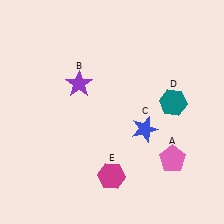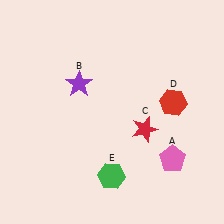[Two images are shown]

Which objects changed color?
C changed from blue to red. D changed from teal to red. E changed from magenta to green.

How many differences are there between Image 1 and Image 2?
There are 3 differences between the two images.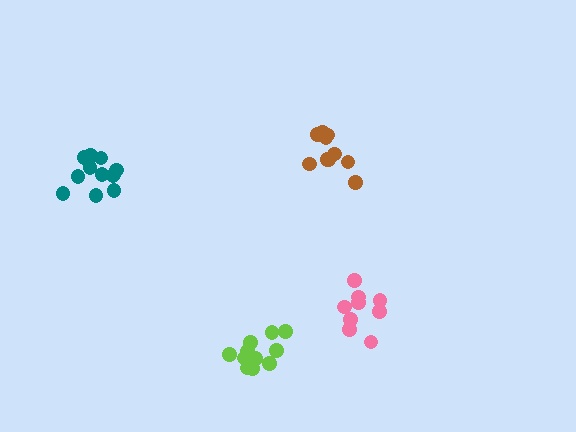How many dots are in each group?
Group 1: 9 dots, Group 2: 12 dots, Group 3: 11 dots, Group 4: 10 dots (42 total).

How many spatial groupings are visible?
There are 4 spatial groupings.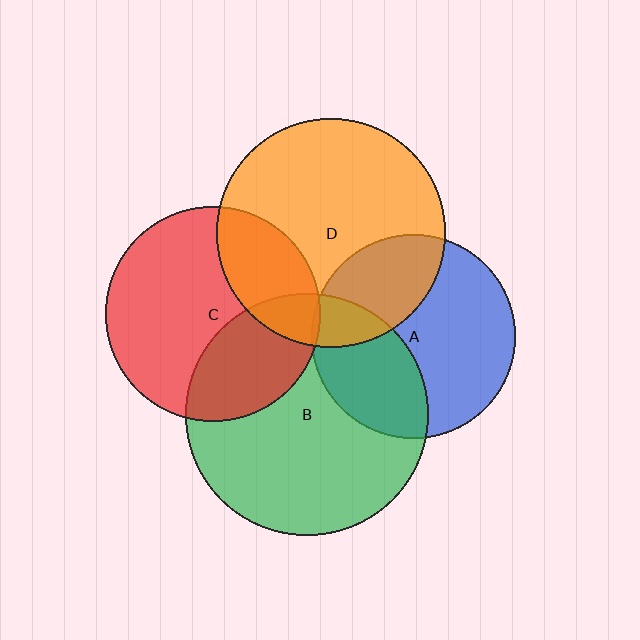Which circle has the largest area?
Circle B (green).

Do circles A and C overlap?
Yes.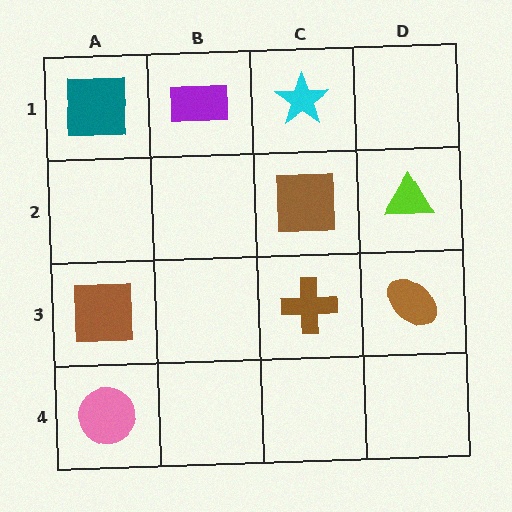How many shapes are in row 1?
3 shapes.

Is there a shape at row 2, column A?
No, that cell is empty.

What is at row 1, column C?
A cyan star.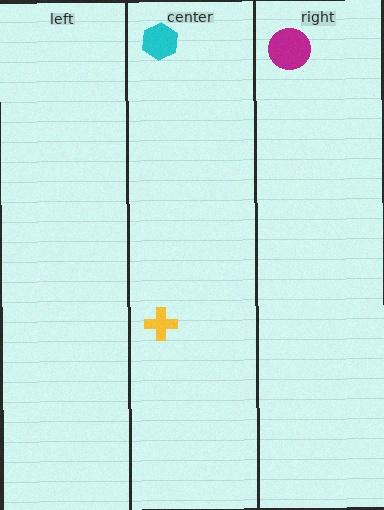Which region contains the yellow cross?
The center region.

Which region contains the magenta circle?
The right region.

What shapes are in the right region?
The magenta circle.